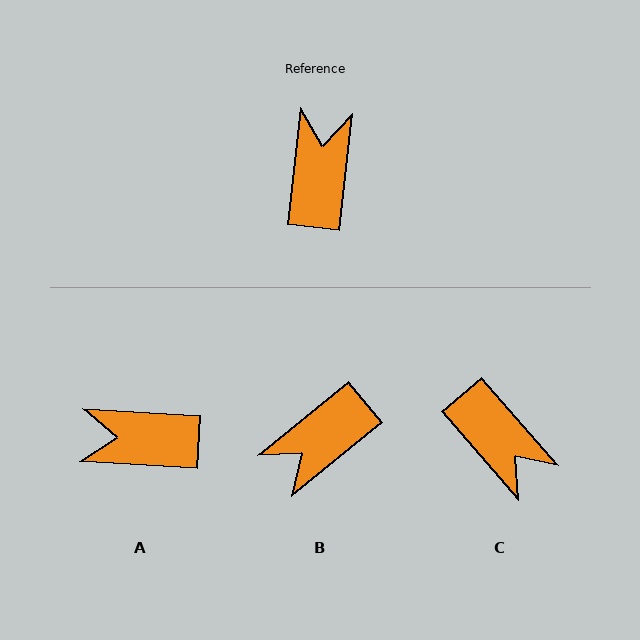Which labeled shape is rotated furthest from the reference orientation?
B, about 135 degrees away.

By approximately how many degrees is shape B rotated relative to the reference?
Approximately 135 degrees counter-clockwise.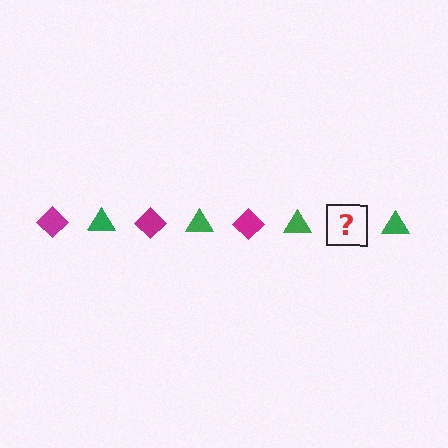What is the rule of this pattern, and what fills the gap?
The rule is that the pattern alternates between magenta diamond and green triangle. The gap should be filled with a magenta diamond.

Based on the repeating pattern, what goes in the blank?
The blank should be a magenta diamond.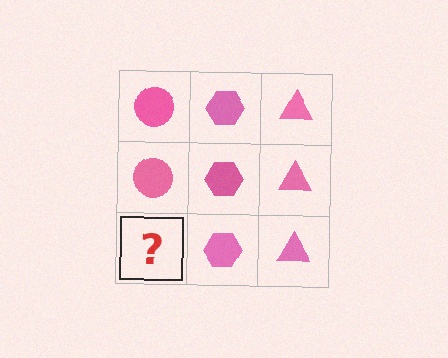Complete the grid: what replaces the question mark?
The question mark should be replaced with a pink circle.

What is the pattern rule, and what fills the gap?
The rule is that each column has a consistent shape. The gap should be filled with a pink circle.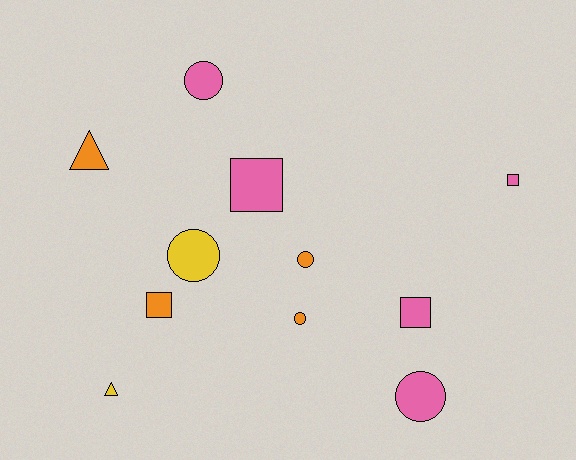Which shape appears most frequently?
Circle, with 5 objects.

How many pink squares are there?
There are 3 pink squares.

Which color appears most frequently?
Pink, with 5 objects.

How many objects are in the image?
There are 11 objects.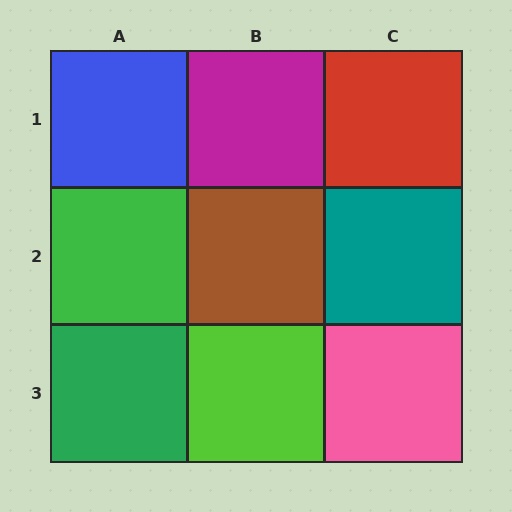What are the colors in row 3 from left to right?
Green, lime, pink.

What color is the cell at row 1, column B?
Magenta.